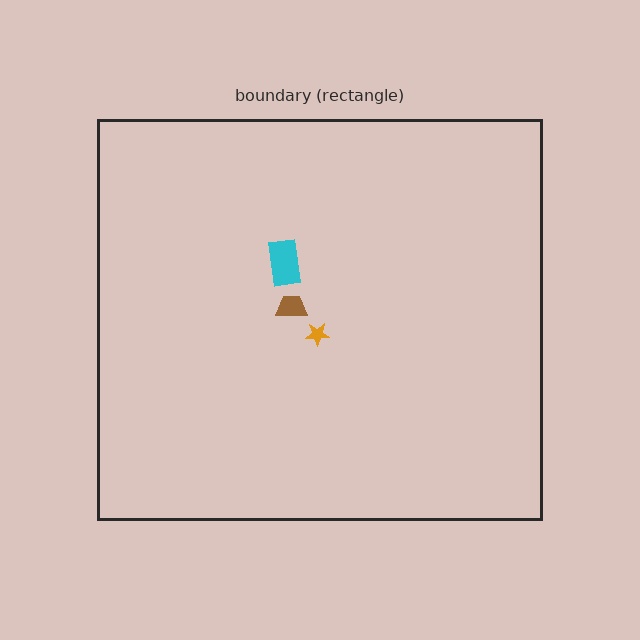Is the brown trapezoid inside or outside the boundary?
Inside.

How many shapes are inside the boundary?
3 inside, 0 outside.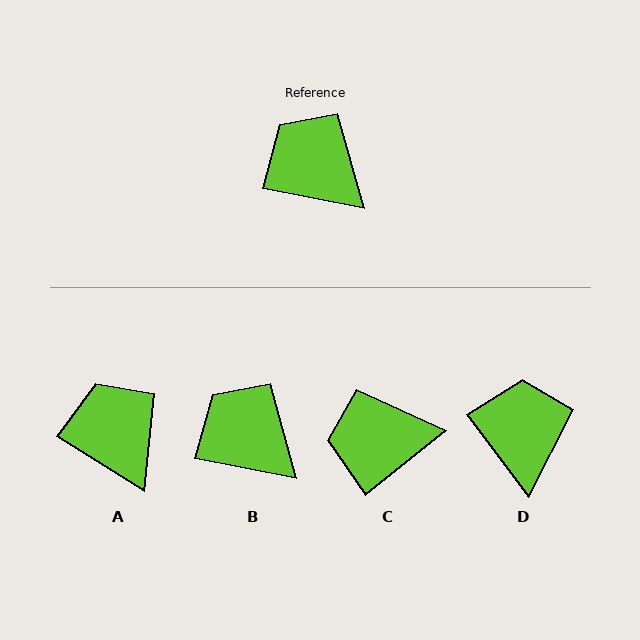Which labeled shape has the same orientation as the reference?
B.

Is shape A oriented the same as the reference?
No, it is off by about 21 degrees.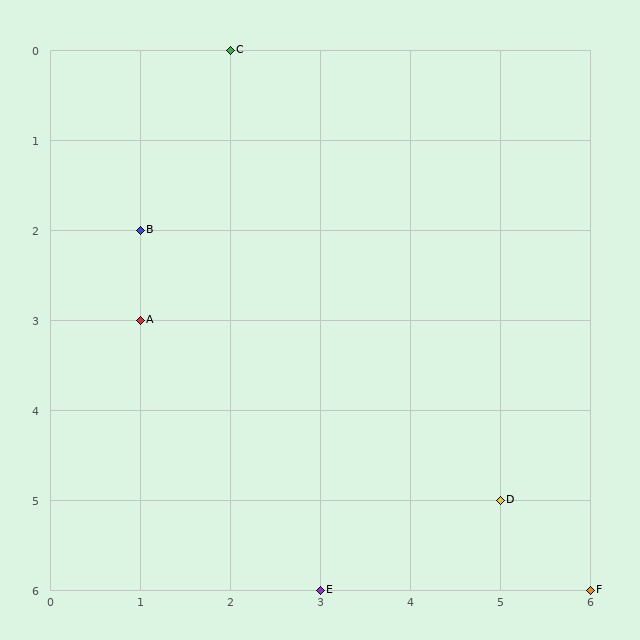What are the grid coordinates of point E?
Point E is at grid coordinates (3, 6).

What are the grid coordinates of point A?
Point A is at grid coordinates (1, 3).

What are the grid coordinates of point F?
Point F is at grid coordinates (6, 6).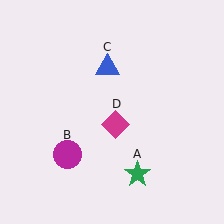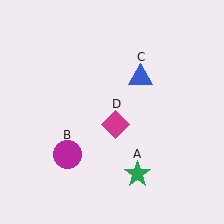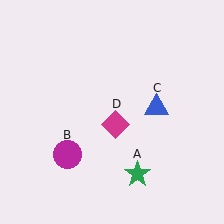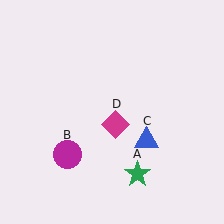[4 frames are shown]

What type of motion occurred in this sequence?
The blue triangle (object C) rotated clockwise around the center of the scene.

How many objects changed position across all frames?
1 object changed position: blue triangle (object C).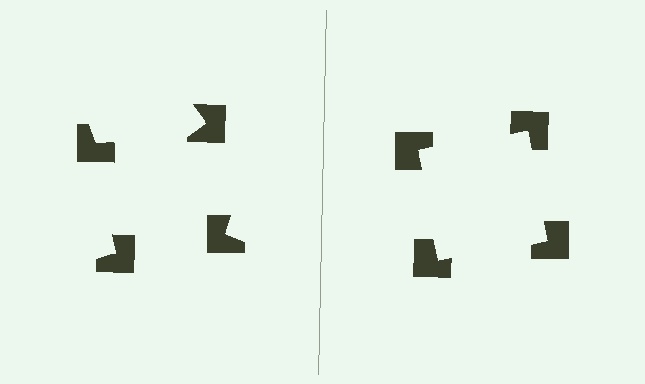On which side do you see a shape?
An illusory square appears on the right side. On the left side the wedge cuts are rotated, so no coherent shape forms.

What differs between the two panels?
The notched squares are positioned identically on both sides; only the wedge orientations differ. On the right they align to a square; on the left they are misaligned.